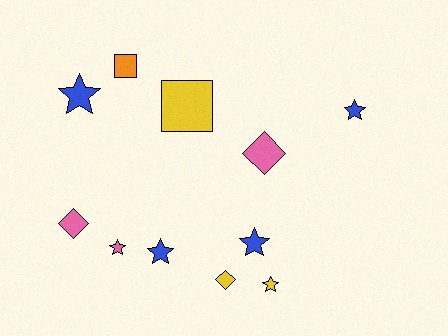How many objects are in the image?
There are 11 objects.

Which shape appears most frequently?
Star, with 6 objects.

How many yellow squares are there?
There is 1 yellow square.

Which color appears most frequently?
Blue, with 4 objects.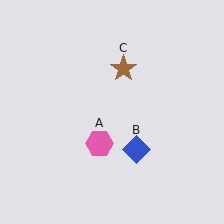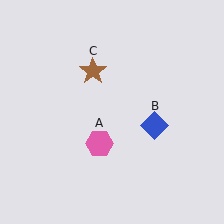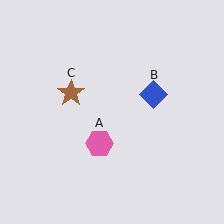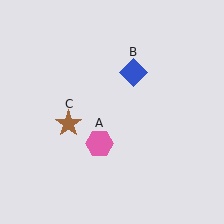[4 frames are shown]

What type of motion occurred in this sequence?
The blue diamond (object B), brown star (object C) rotated counterclockwise around the center of the scene.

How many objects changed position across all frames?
2 objects changed position: blue diamond (object B), brown star (object C).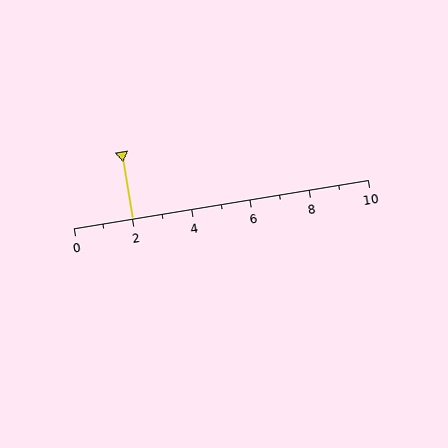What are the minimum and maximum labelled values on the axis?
The axis runs from 0 to 10.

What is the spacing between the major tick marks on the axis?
The major ticks are spaced 2 apart.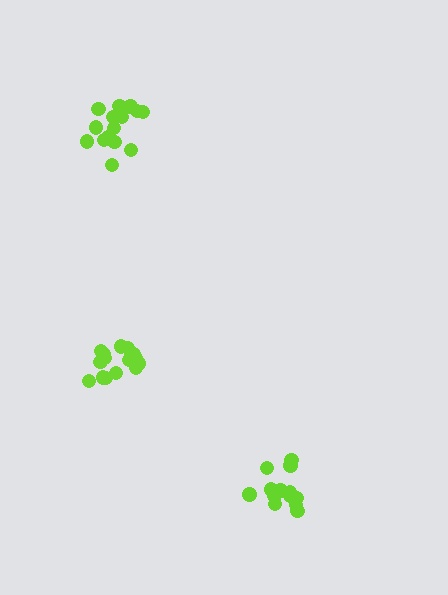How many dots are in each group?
Group 1: 14 dots, Group 2: 16 dots, Group 3: 17 dots (47 total).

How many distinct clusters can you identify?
There are 3 distinct clusters.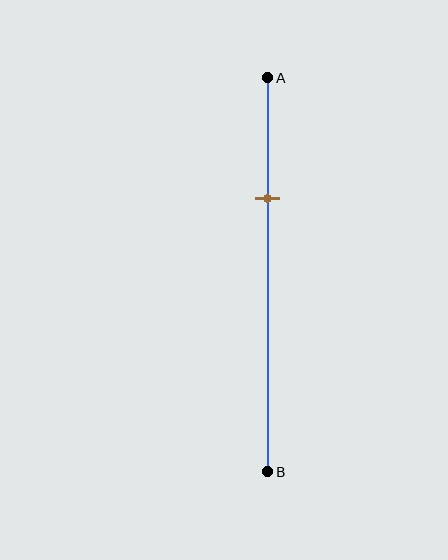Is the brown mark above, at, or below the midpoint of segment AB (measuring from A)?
The brown mark is above the midpoint of segment AB.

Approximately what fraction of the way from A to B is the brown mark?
The brown mark is approximately 30% of the way from A to B.